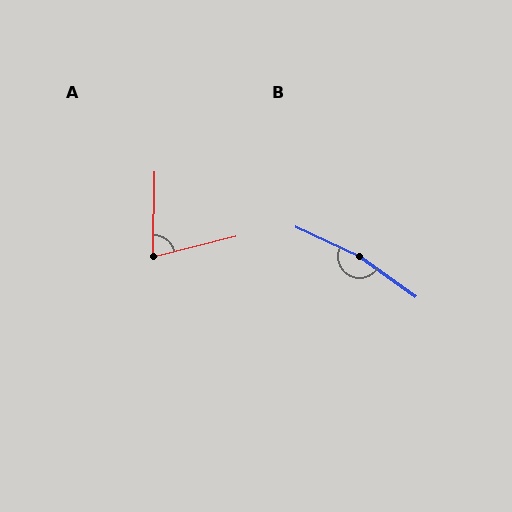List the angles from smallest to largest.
A (75°), B (170°).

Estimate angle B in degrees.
Approximately 170 degrees.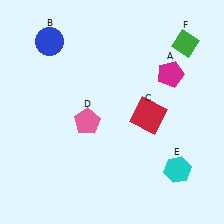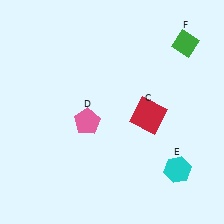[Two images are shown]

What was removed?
The blue circle (B), the magenta pentagon (A) were removed in Image 2.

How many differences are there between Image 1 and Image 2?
There are 2 differences between the two images.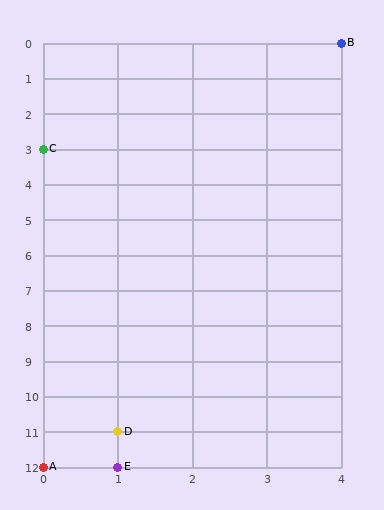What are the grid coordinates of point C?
Point C is at grid coordinates (0, 3).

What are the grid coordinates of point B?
Point B is at grid coordinates (4, 0).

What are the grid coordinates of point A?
Point A is at grid coordinates (0, 12).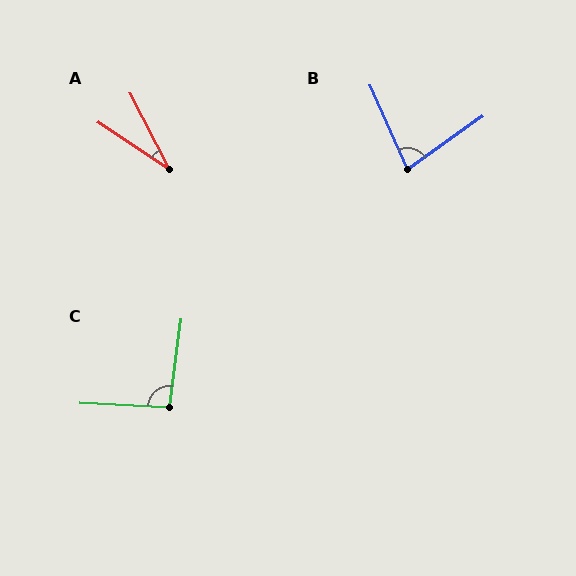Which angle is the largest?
C, at approximately 95 degrees.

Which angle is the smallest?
A, at approximately 29 degrees.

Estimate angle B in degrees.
Approximately 78 degrees.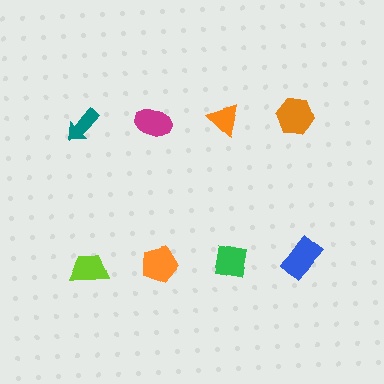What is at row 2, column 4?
A blue rectangle.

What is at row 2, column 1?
A lime trapezoid.